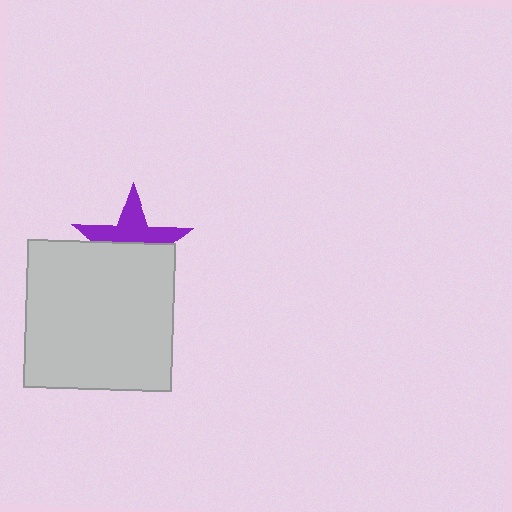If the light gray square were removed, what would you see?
You would see the complete purple star.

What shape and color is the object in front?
The object in front is a light gray square.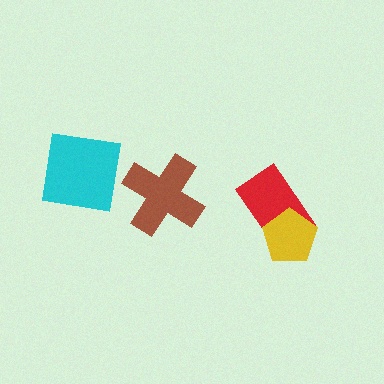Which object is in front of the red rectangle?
The yellow pentagon is in front of the red rectangle.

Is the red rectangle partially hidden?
Yes, it is partially covered by another shape.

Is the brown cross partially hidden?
No, no other shape covers it.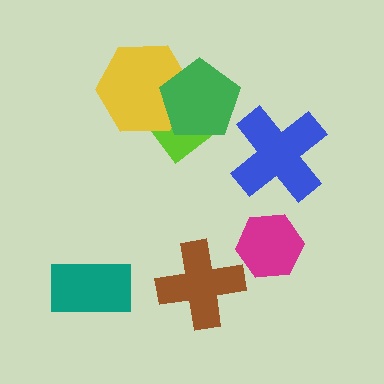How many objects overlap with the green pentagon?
2 objects overlap with the green pentagon.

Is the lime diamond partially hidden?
Yes, it is partially covered by another shape.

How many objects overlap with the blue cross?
0 objects overlap with the blue cross.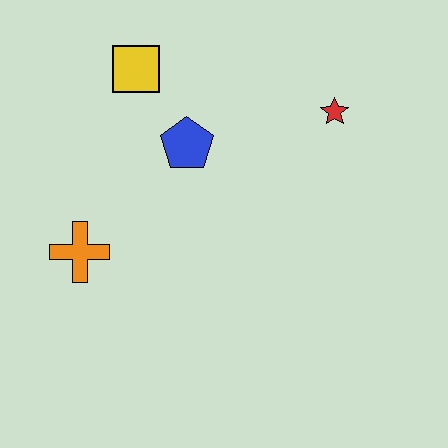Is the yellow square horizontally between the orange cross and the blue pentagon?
Yes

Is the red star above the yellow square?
No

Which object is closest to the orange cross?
The blue pentagon is closest to the orange cross.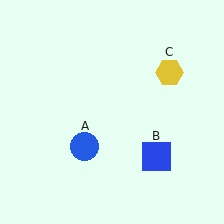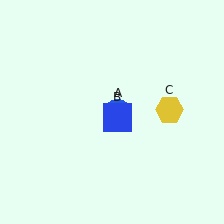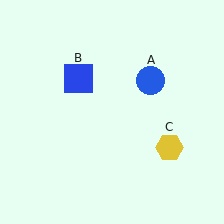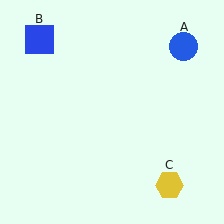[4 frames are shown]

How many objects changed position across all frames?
3 objects changed position: blue circle (object A), blue square (object B), yellow hexagon (object C).